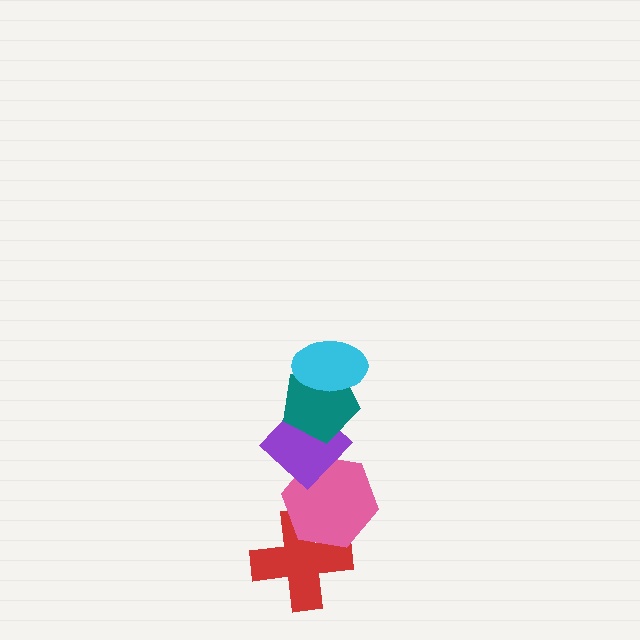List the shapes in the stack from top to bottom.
From top to bottom: the cyan ellipse, the teal pentagon, the purple diamond, the pink hexagon, the red cross.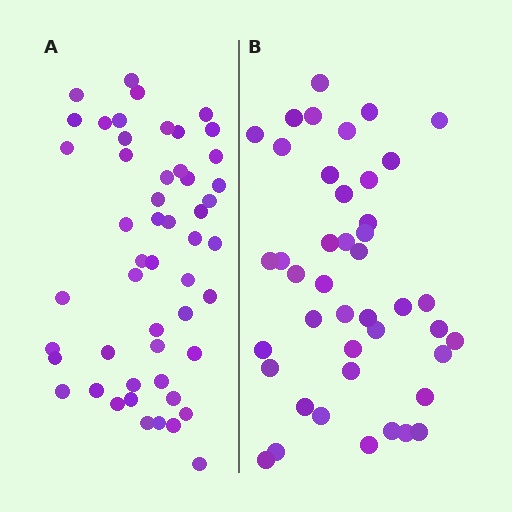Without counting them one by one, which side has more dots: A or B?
Region A (the left region) has more dots.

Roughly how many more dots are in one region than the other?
Region A has roughly 8 or so more dots than region B.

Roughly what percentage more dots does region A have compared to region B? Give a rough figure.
About 20% more.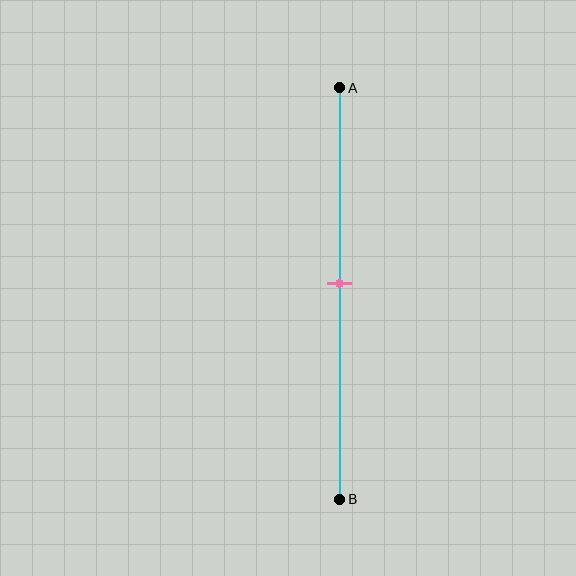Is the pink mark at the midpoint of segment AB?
Yes, the mark is approximately at the midpoint.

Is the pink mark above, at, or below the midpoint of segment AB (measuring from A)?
The pink mark is approximately at the midpoint of segment AB.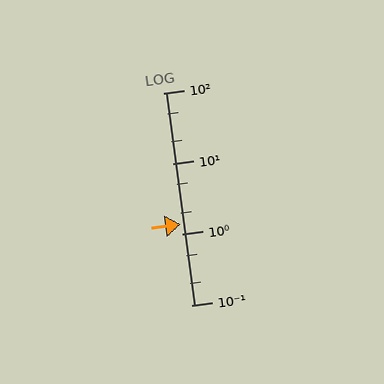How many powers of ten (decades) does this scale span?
The scale spans 3 decades, from 0.1 to 100.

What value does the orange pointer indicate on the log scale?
The pointer indicates approximately 1.4.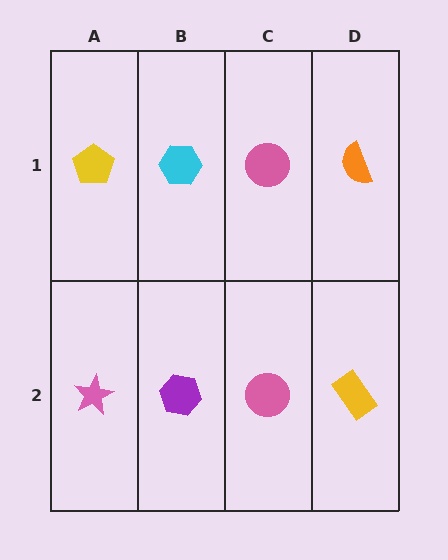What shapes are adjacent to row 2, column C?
A pink circle (row 1, column C), a purple hexagon (row 2, column B), a yellow rectangle (row 2, column D).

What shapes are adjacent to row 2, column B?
A cyan hexagon (row 1, column B), a pink star (row 2, column A), a pink circle (row 2, column C).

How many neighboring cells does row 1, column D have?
2.